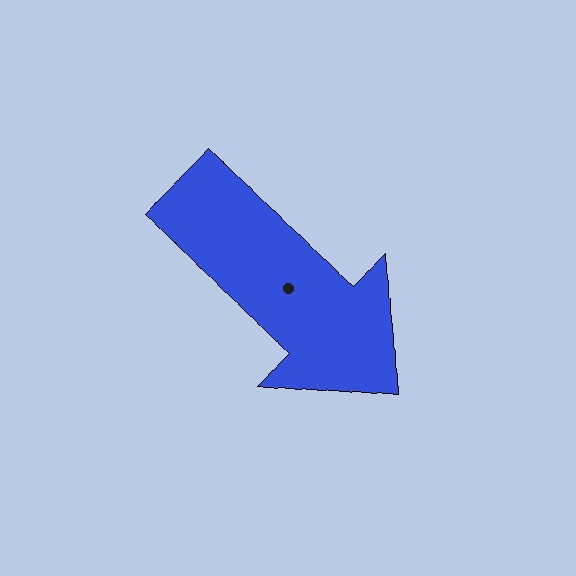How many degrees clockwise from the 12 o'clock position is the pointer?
Approximately 136 degrees.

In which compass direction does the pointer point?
Southeast.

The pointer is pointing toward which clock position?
Roughly 5 o'clock.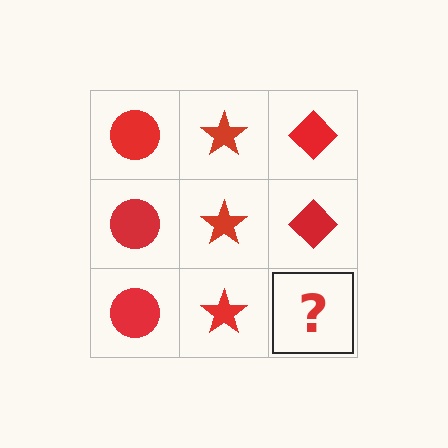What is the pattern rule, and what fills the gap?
The rule is that each column has a consistent shape. The gap should be filled with a red diamond.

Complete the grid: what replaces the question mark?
The question mark should be replaced with a red diamond.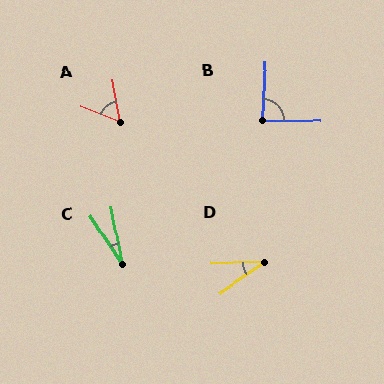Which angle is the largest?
B, at approximately 88 degrees.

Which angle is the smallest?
C, at approximately 23 degrees.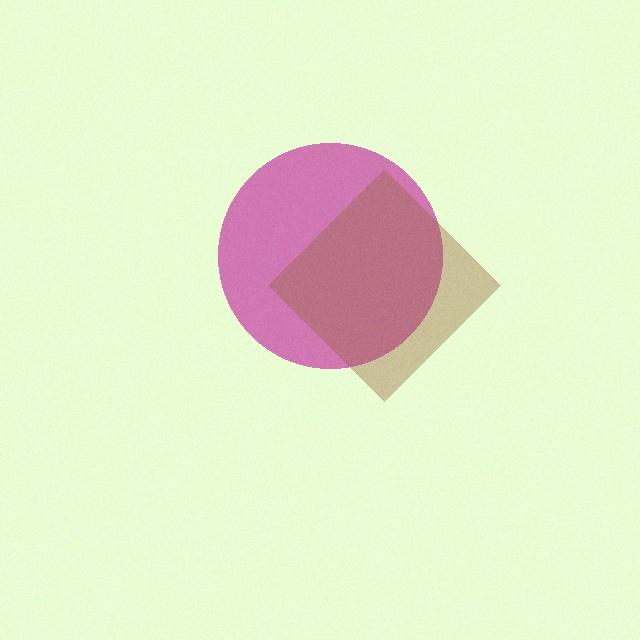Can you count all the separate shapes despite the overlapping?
Yes, there are 2 separate shapes.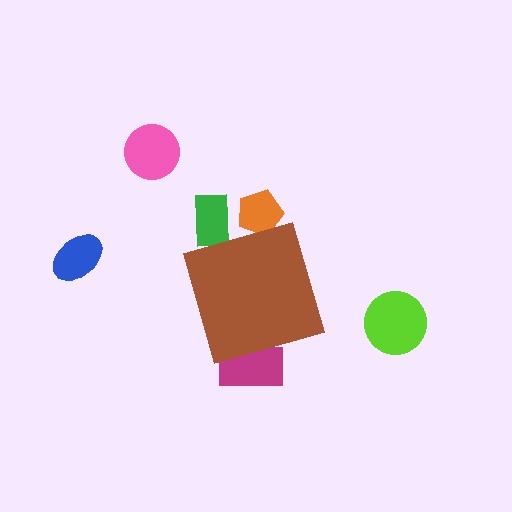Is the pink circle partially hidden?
No, the pink circle is fully visible.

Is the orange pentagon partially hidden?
Yes, the orange pentagon is partially hidden behind the brown diamond.